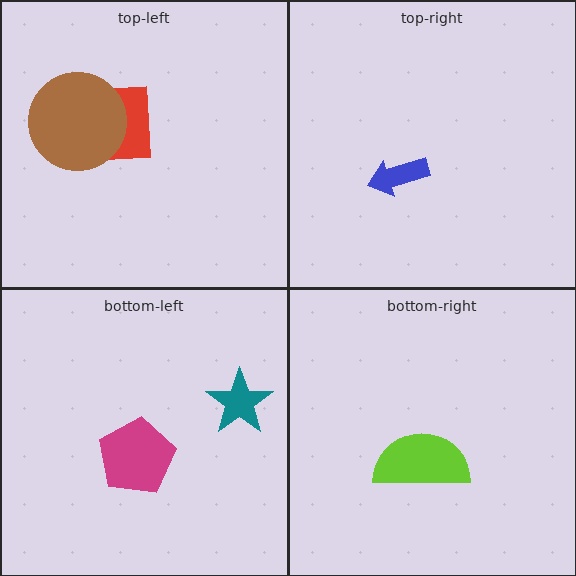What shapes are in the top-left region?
The red square, the brown circle.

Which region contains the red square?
The top-left region.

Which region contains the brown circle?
The top-left region.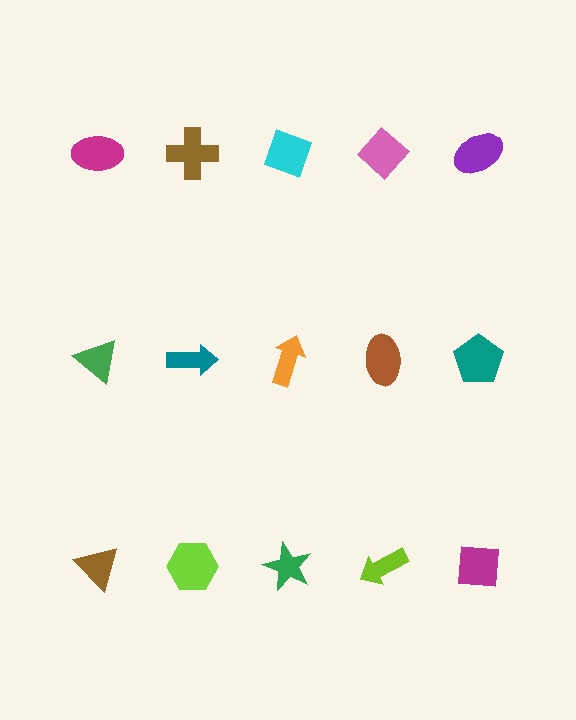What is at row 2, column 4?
A brown ellipse.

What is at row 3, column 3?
A green star.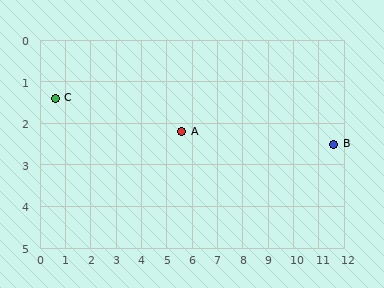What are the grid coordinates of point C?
Point C is at approximately (0.6, 1.4).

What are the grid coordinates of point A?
Point A is at approximately (5.6, 2.2).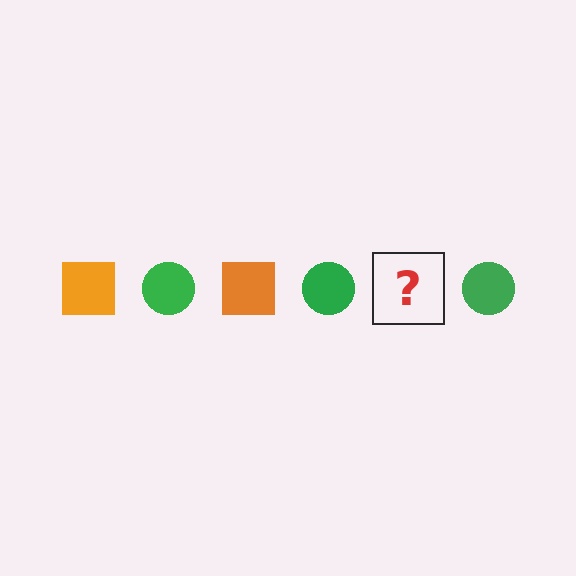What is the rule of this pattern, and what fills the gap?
The rule is that the pattern alternates between orange square and green circle. The gap should be filled with an orange square.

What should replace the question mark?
The question mark should be replaced with an orange square.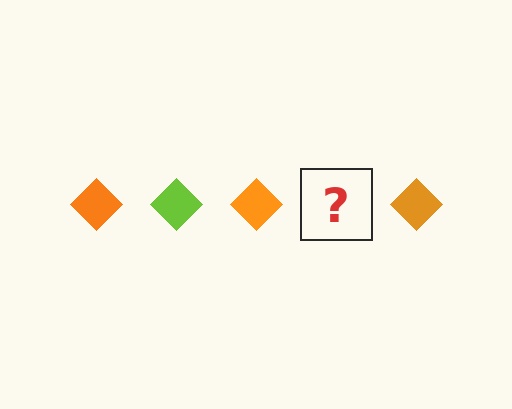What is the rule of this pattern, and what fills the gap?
The rule is that the pattern cycles through orange, lime diamonds. The gap should be filled with a lime diamond.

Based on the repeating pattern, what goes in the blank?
The blank should be a lime diamond.